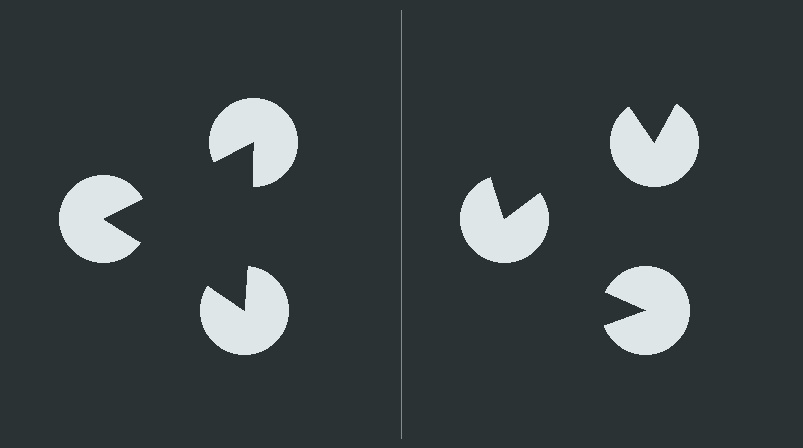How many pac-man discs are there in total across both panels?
6 — 3 on each side.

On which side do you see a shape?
An illusory triangle appears on the left side. On the right side the wedge cuts are rotated, so no coherent shape forms.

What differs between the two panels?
The pac-man discs are positioned identically on both sides; only the wedge orientations differ. On the left they align to a triangle; on the right they are misaligned.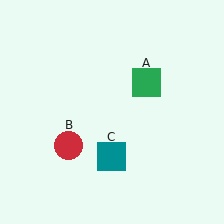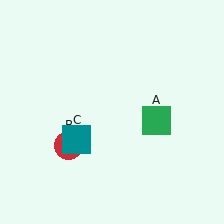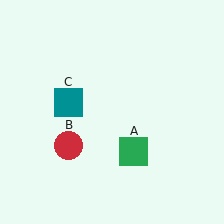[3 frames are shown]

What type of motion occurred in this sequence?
The green square (object A), teal square (object C) rotated clockwise around the center of the scene.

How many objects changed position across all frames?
2 objects changed position: green square (object A), teal square (object C).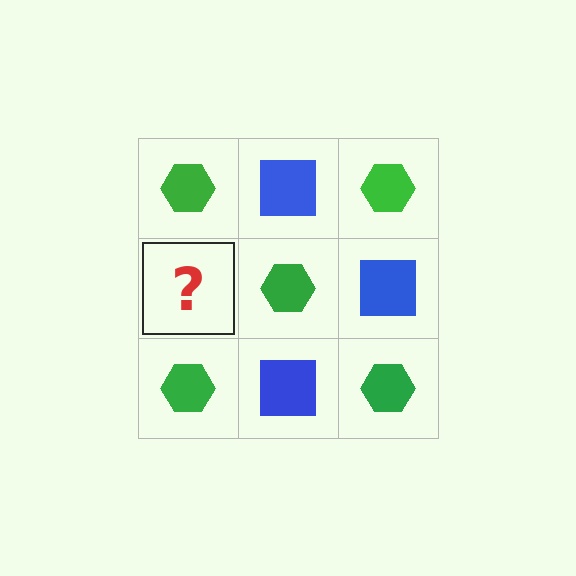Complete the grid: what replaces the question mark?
The question mark should be replaced with a blue square.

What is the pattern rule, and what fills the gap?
The rule is that it alternates green hexagon and blue square in a checkerboard pattern. The gap should be filled with a blue square.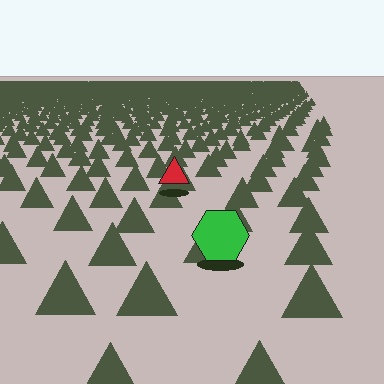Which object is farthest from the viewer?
The red triangle is farthest from the viewer. It appears smaller and the ground texture around it is denser.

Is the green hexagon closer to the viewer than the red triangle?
Yes. The green hexagon is closer — you can tell from the texture gradient: the ground texture is coarser near it.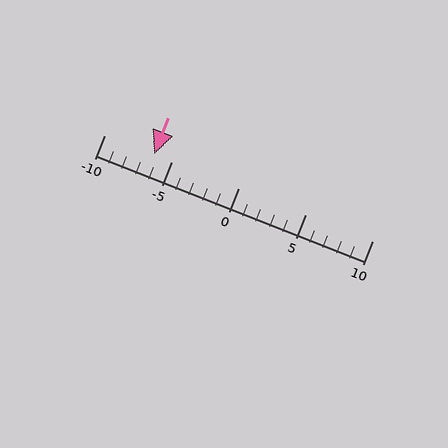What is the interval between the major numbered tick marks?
The major tick marks are spaced 5 units apart.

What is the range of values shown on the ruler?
The ruler shows values from -10 to 10.